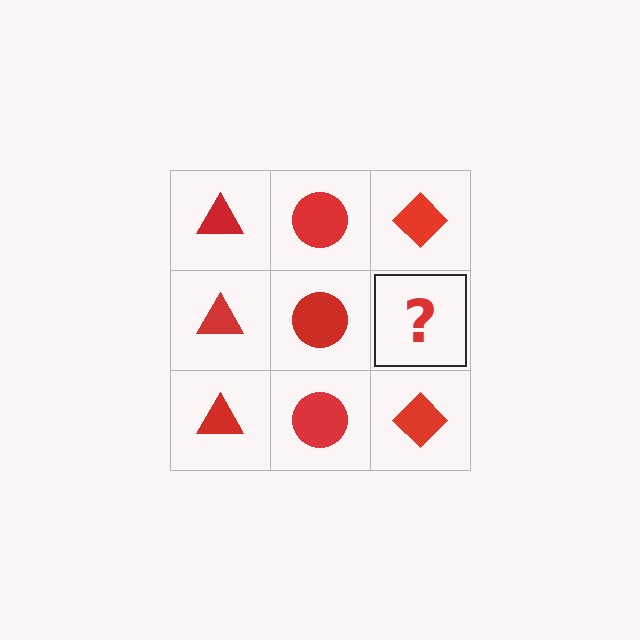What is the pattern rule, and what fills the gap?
The rule is that each column has a consistent shape. The gap should be filled with a red diamond.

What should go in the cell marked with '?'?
The missing cell should contain a red diamond.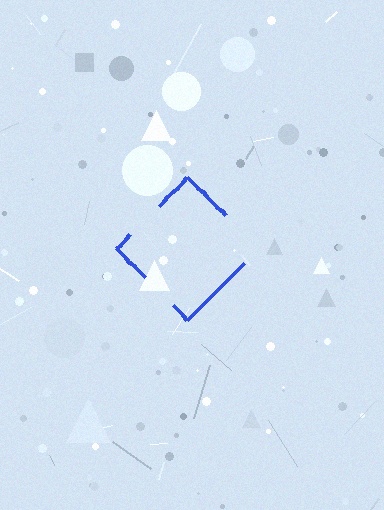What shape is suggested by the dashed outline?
The dashed outline suggests a diamond.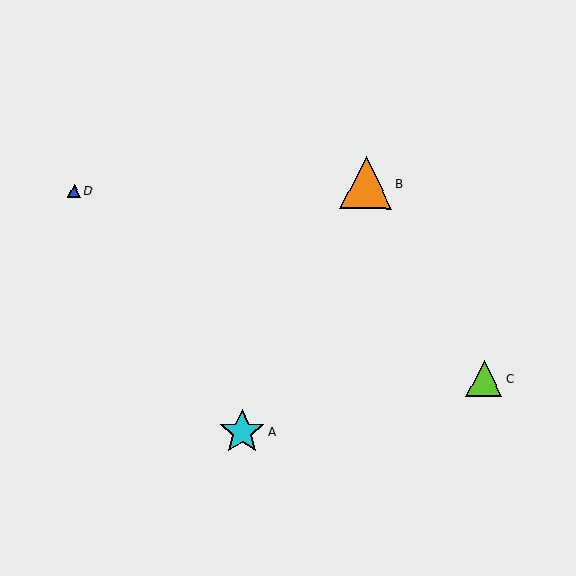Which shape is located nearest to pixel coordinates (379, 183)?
The orange triangle (labeled B) at (366, 183) is nearest to that location.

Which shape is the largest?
The orange triangle (labeled B) is the largest.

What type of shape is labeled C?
Shape C is a lime triangle.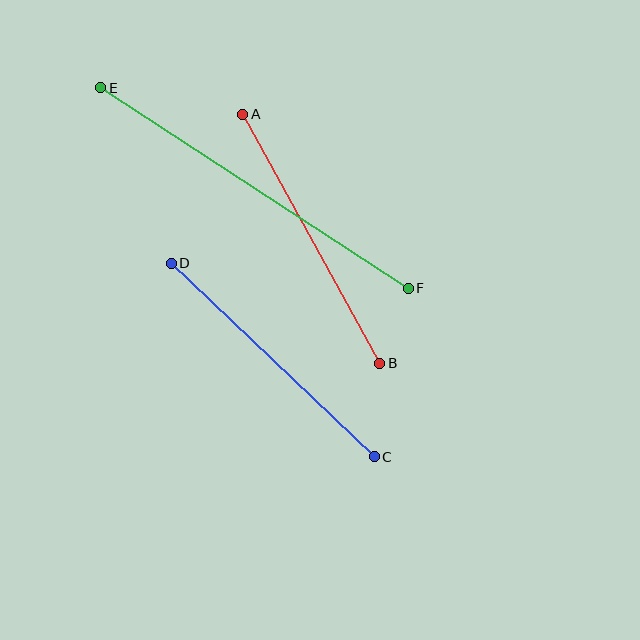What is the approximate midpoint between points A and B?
The midpoint is at approximately (311, 239) pixels.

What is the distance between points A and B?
The distance is approximately 284 pixels.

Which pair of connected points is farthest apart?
Points E and F are farthest apart.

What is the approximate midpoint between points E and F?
The midpoint is at approximately (254, 188) pixels.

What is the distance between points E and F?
The distance is approximately 367 pixels.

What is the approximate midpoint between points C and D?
The midpoint is at approximately (273, 360) pixels.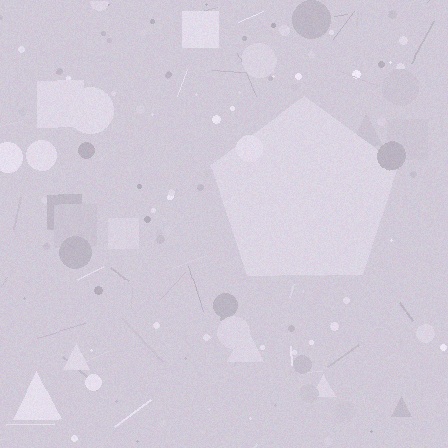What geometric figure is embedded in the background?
A pentagon is embedded in the background.